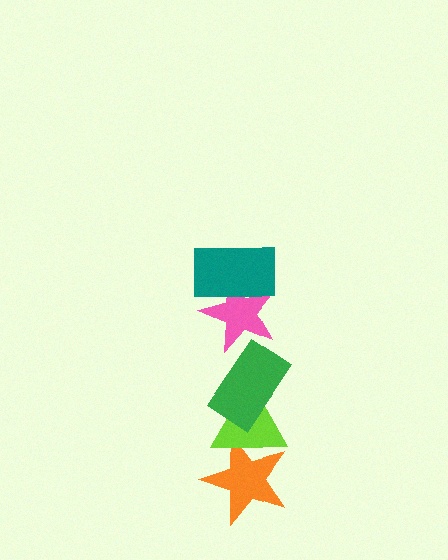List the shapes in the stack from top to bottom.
From top to bottom: the teal rectangle, the pink star, the green rectangle, the lime triangle, the orange star.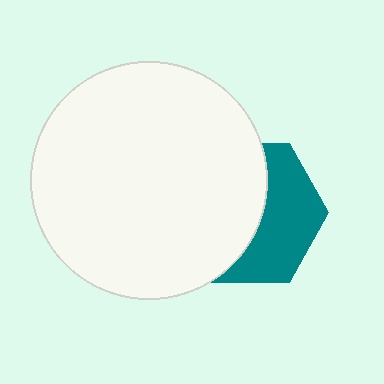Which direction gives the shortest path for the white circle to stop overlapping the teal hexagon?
Moving left gives the shortest separation.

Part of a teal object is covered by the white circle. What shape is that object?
It is a hexagon.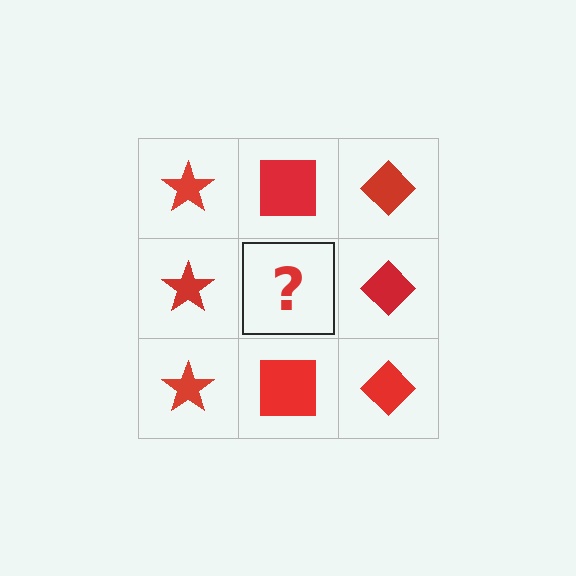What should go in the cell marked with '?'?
The missing cell should contain a red square.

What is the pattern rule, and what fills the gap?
The rule is that each column has a consistent shape. The gap should be filled with a red square.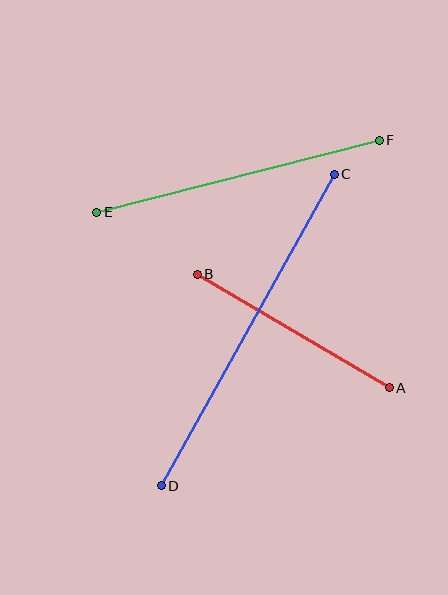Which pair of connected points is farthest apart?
Points C and D are farthest apart.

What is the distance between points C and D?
The distance is approximately 357 pixels.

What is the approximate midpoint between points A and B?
The midpoint is at approximately (293, 331) pixels.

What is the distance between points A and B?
The distance is approximately 223 pixels.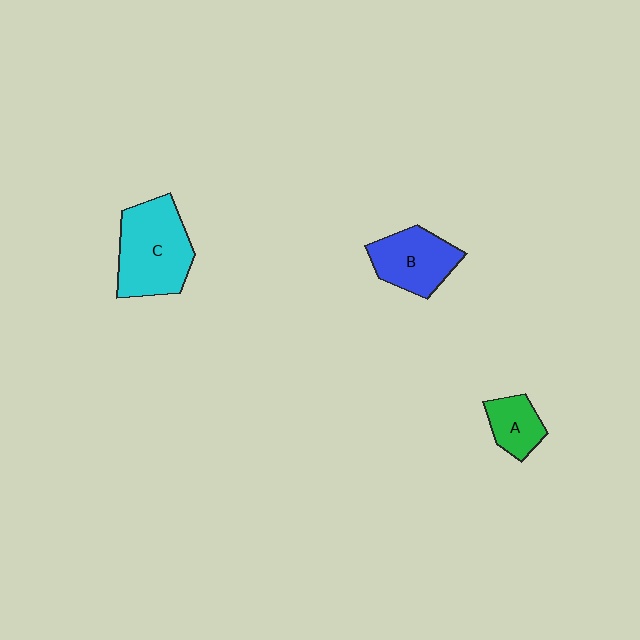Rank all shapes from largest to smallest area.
From largest to smallest: C (cyan), B (blue), A (green).